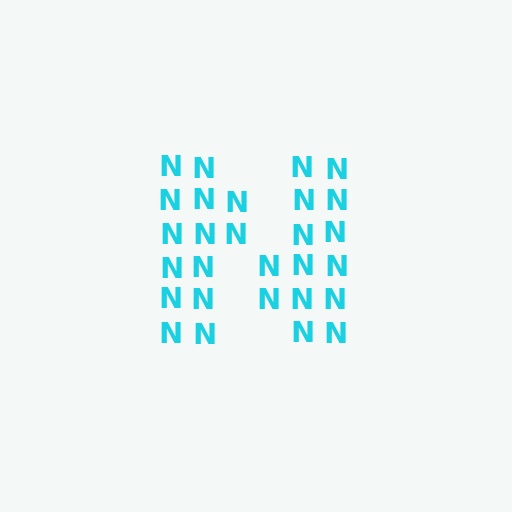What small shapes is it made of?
It is made of small letter N's.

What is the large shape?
The large shape is the letter N.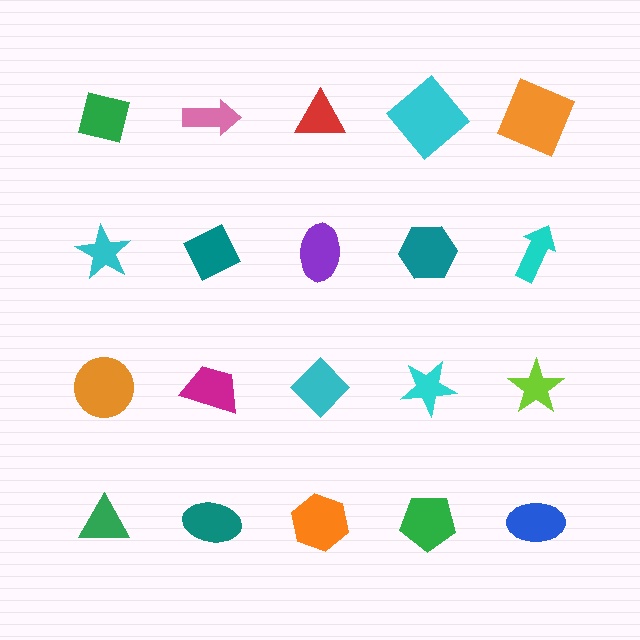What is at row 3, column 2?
A magenta trapezoid.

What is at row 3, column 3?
A cyan diamond.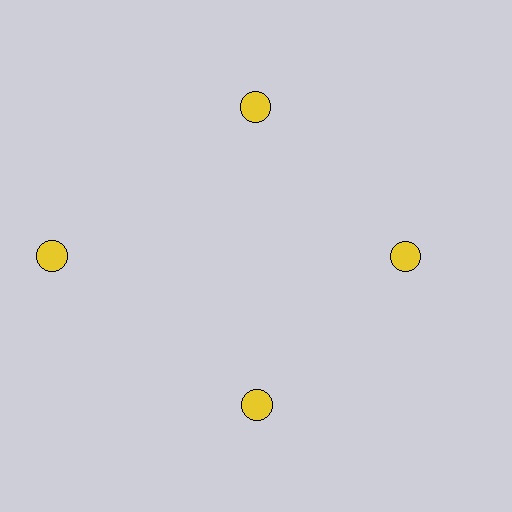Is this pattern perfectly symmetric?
No. The 4 yellow circles are arranged in a ring, but one element near the 9 o'clock position is pushed outward from the center, breaking the 4-fold rotational symmetry.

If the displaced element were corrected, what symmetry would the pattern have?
It would have 4-fold rotational symmetry — the pattern would map onto itself every 90 degrees.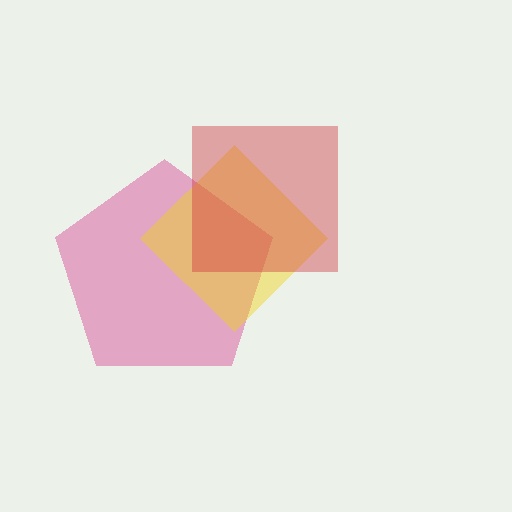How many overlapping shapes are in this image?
There are 3 overlapping shapes in the image.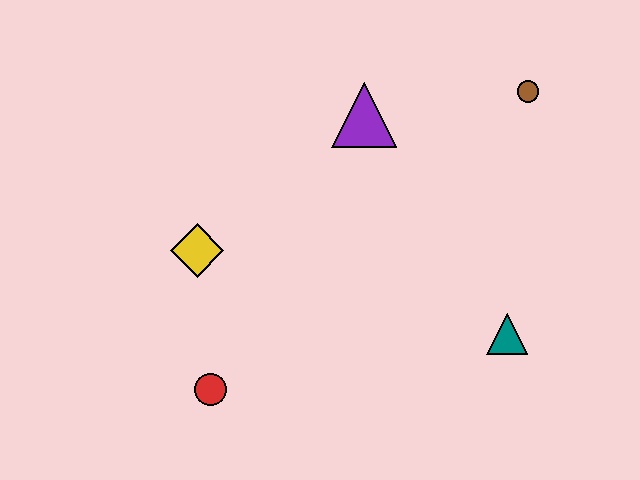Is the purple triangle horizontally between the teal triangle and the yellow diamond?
Yes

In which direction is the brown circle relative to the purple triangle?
The brown circle is to the right of the purple triangle.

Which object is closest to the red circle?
The yellow diamond is closest to the red circle.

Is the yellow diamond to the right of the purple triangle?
No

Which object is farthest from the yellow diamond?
The brown circle is farthest from the yellow diamond.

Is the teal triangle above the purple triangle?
No